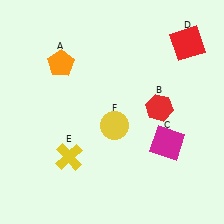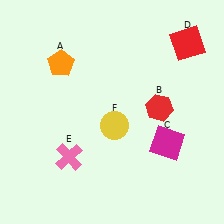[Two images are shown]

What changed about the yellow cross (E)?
In Image 1, E is yellow. In Image 2, it changed to pink.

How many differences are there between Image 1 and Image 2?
There is 1 difference between the two images.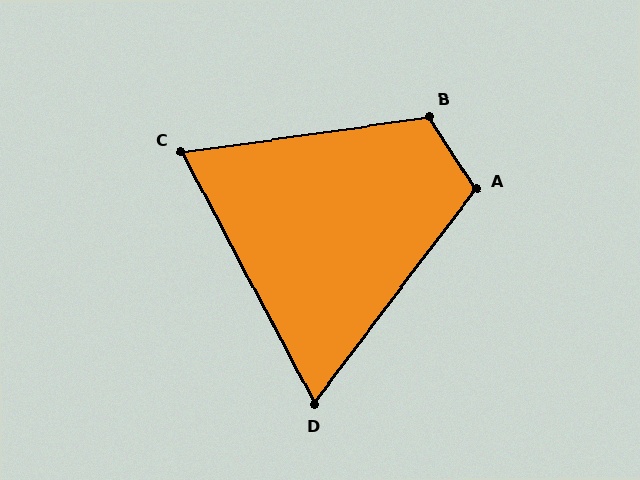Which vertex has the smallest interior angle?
D, at approximately 65 degrees.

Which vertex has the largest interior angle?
B, at approximately 115 degrees.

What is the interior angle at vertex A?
Approximately 110 degrees (obtuse).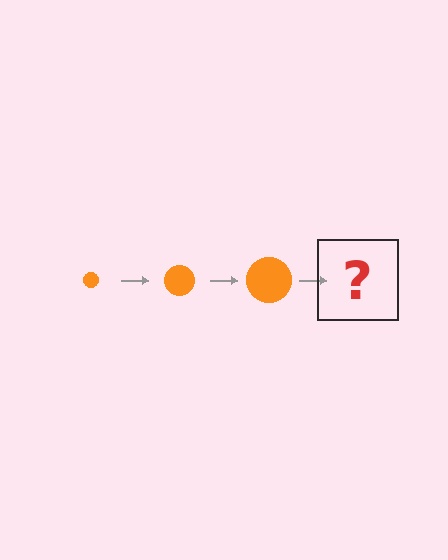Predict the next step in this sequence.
The next step is an orange circle, larger than the previous one.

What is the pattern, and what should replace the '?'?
The pattern is that the circle gets progressively larger each step. The '?' should be an orange circle, larger than the previous one.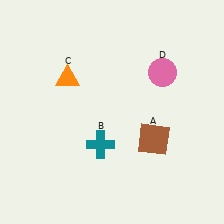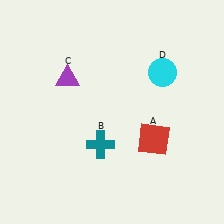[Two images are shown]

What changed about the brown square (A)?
In Image 1, A is brown. In Image 2, it changed to red.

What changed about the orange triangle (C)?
In Image 1, C is orange. In Image 2, it changed to purple.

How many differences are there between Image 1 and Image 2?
There are 3 differences between the two images.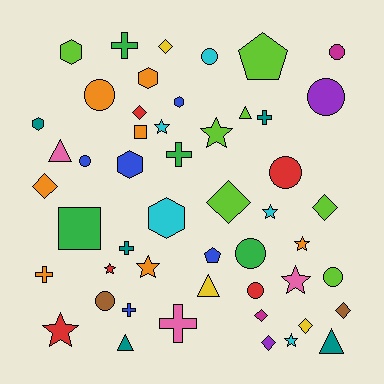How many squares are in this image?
There are 2 squares.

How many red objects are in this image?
There are 5 red objects.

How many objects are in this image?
There are 50 objects.